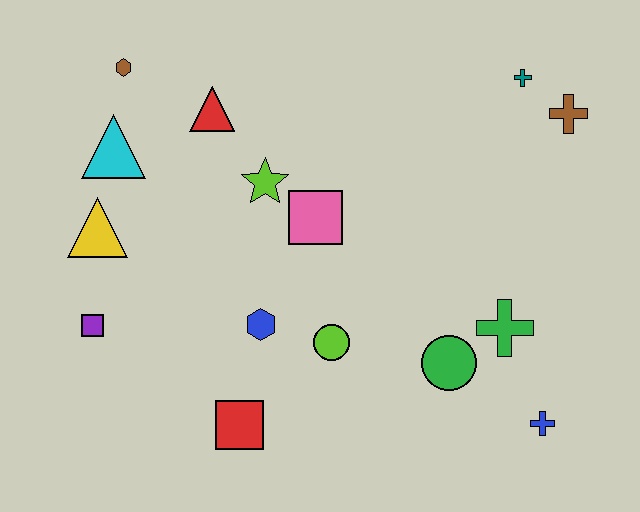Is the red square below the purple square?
Yes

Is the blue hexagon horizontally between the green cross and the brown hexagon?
Yes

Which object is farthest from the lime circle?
The brown hexagon is farthest from the lime circle.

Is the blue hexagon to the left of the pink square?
Yes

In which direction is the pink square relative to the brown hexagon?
The pink square is to the right of the brown hexagon.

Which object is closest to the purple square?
The yellow triangle is closest to the purple square.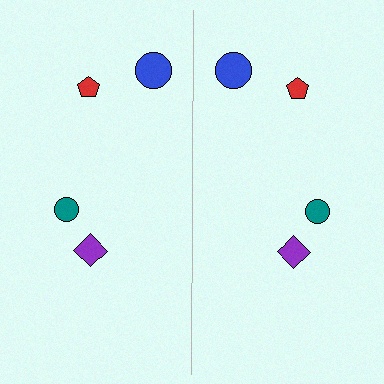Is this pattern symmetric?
Yes, this pattern has bilateral (reflection) symmetry.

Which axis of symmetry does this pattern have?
The pattern has a vertical axis of symmetry running through the center of the image.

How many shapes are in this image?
There are 8 shapes in this image.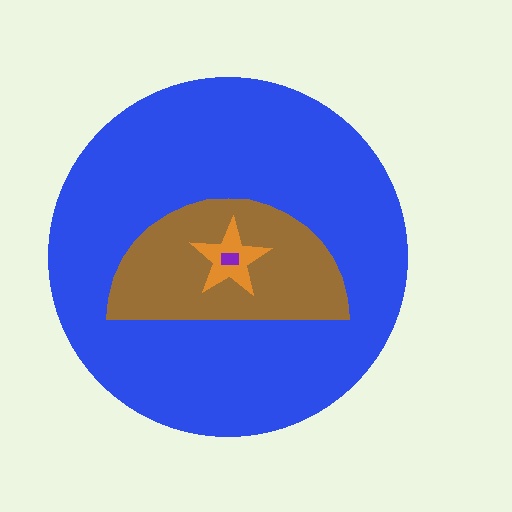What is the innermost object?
The purple rectangle.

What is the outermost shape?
The blue circle.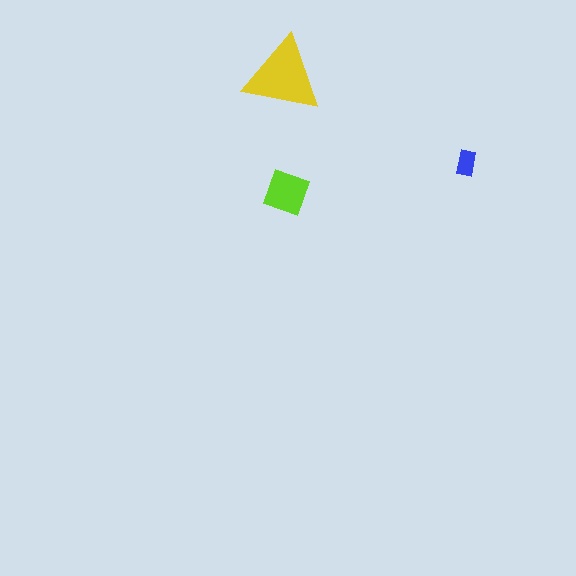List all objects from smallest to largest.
The blue rectangle, the lime diamond, the yellow triangle.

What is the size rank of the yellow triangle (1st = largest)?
1st.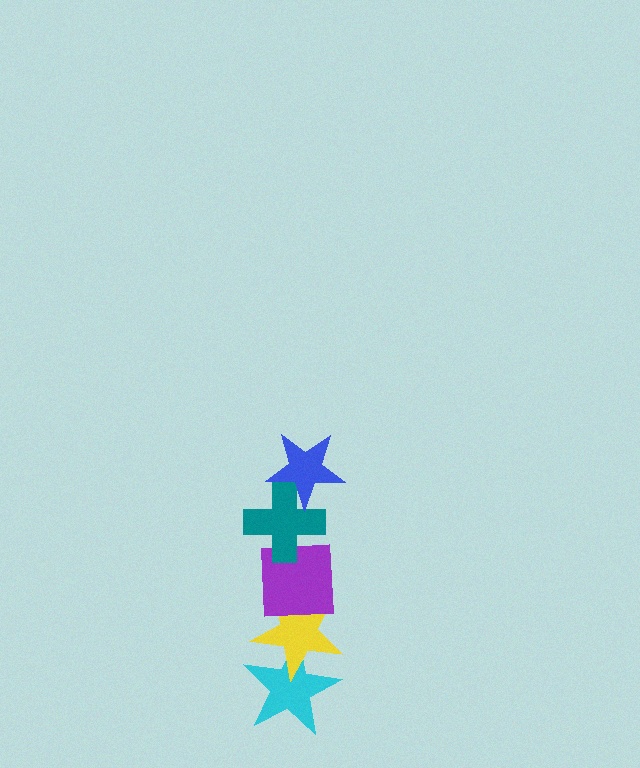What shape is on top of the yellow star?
The purple square is on top of the yellow star.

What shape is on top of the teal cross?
The blue star is on top of the teal cross.